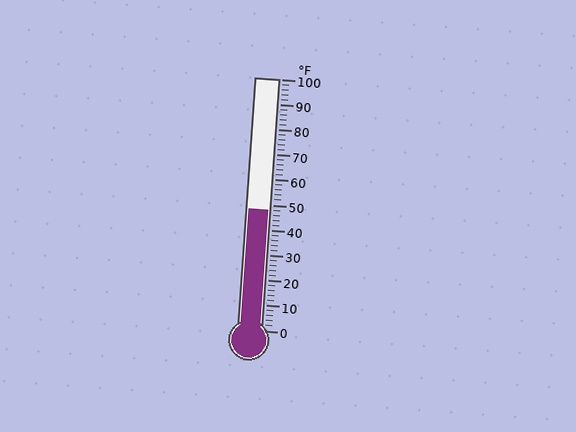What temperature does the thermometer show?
The thermometer shows approximately 48°F.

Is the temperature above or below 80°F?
The temperature is below 80°F.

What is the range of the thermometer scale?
The thermometer scale ranges from 0°F to 100°F.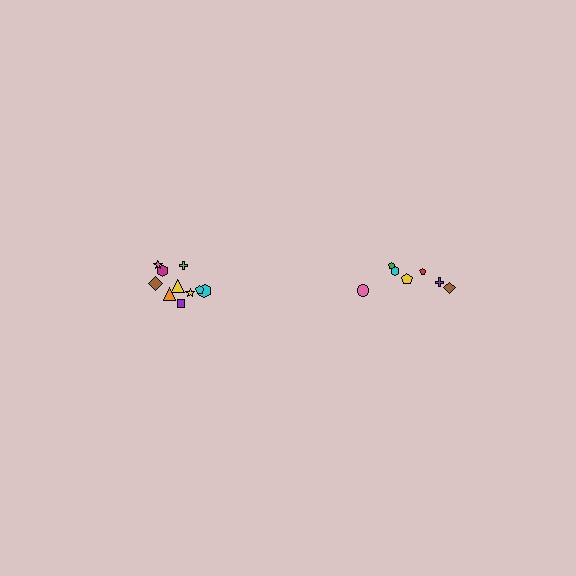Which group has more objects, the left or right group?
The left group.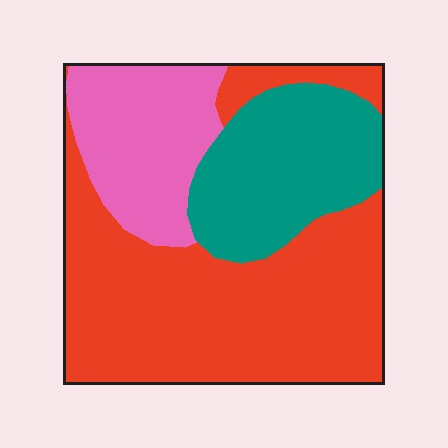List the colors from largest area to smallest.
From largest to smallest: red, teal, pink.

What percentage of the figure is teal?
Teal covers around 25% of the figure.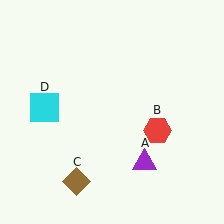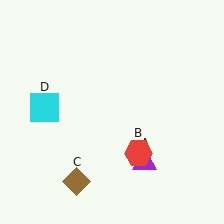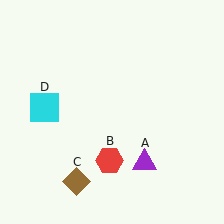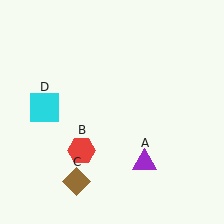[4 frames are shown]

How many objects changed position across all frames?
1 object changed position: red hexagon (object B).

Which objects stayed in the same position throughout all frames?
Purple triangle (object A) and brown diamond (object C) and cyan square (object D) remained stationary.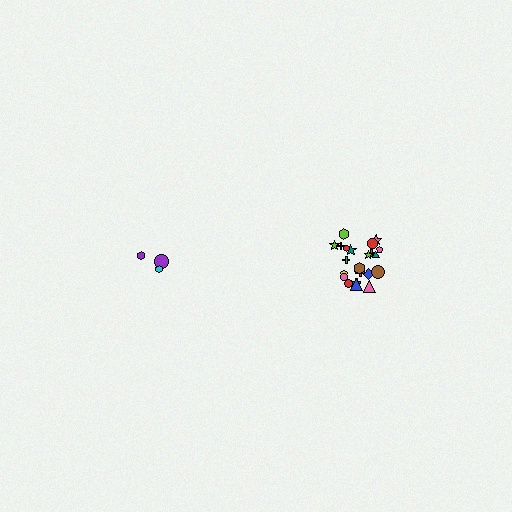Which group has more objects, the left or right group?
The right group.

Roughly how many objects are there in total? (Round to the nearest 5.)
Roughly 25 objects in total.